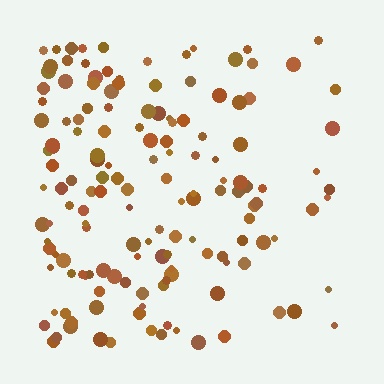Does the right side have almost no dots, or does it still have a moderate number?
Still a moderate number, just noticeably fewer than the left.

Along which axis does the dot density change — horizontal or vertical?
Horizontal.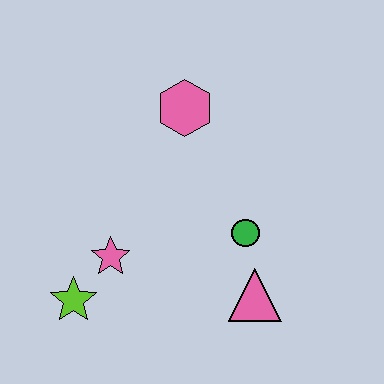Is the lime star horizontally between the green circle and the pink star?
No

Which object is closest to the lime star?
The pink star is closest to the lime star.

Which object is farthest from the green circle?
The lime star is farthest from the green circle.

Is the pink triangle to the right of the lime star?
Yes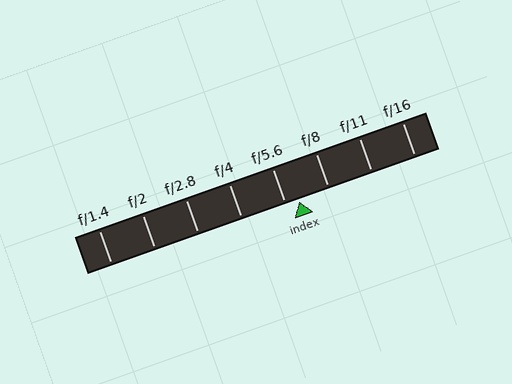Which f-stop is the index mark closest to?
The index mark is closest to f/5.6.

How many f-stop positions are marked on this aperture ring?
There are 8 f-stop positions marked.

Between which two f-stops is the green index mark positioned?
The index mark is between f/5.6 and f/8.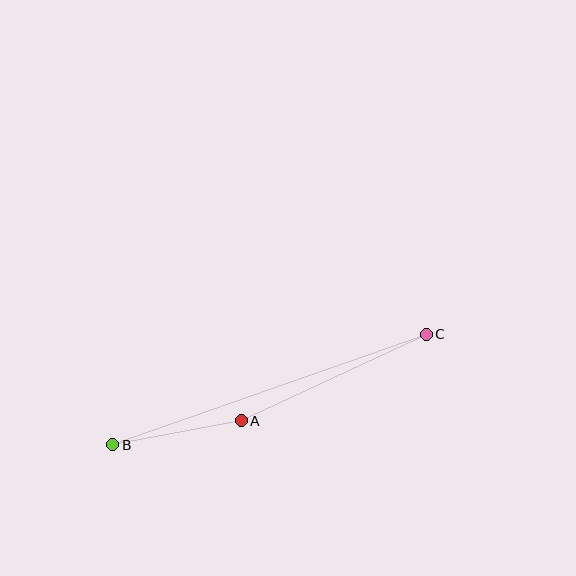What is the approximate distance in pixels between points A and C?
The distance between A and C is approximately 204 pixels.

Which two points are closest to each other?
Points A and B are closest to each other.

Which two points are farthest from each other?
Points B and C are farthest from each other.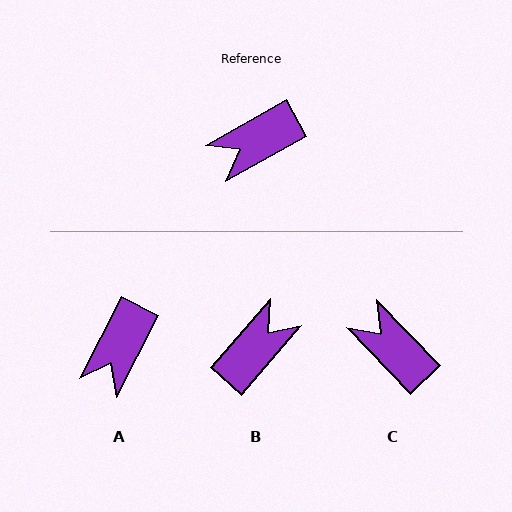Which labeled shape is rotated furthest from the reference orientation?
B, about 160 degrees away.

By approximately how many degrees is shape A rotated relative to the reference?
Approximately 34 degrees counter-clockwise.